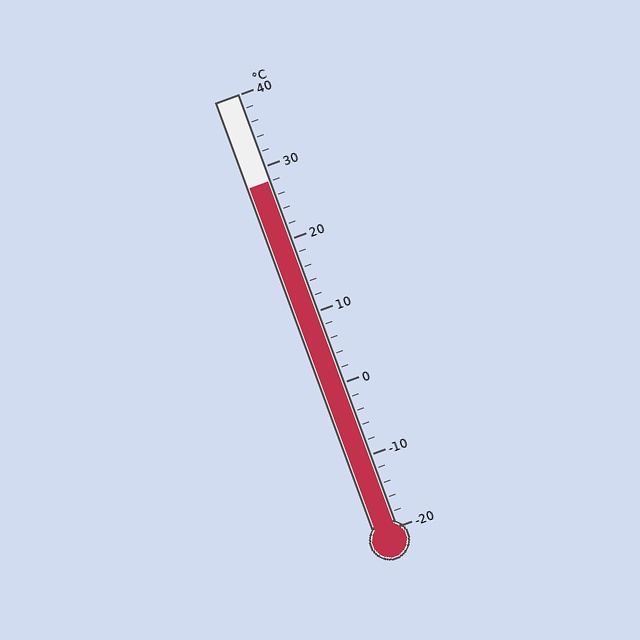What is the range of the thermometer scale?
The thermometer scale ranges from -20°C to 40°C.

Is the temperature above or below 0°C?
The temperature is above 0°C.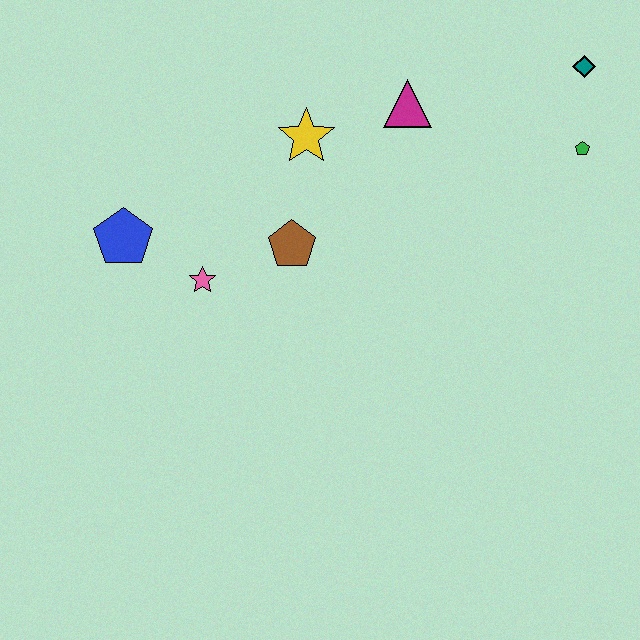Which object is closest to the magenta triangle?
The yellow star is closest to the magenta triangle.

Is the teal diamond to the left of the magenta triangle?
No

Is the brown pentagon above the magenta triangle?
No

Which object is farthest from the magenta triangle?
The blue pentagon is farthest from the magenta triangle.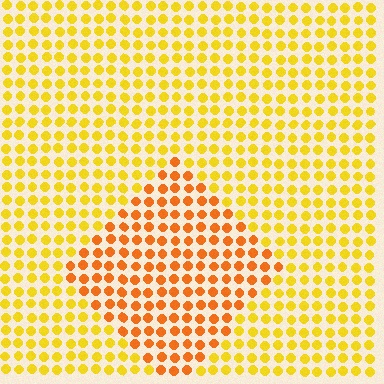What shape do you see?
I see a diamond.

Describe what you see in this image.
The image is filled with small yellow elements in a uniform arrangement. A diamond-shaped region is visible where the elements are tinted to a slightly different hue, forming a subtle color boundary.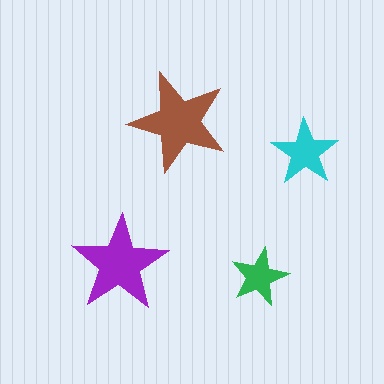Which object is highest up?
The brown star is topmost.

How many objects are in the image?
There are 4 objects in the image.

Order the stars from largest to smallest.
the brown one, the purple one, the cyan one, the green one.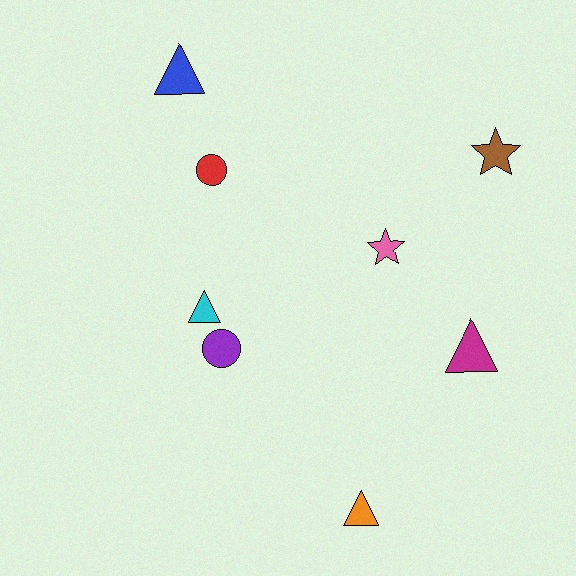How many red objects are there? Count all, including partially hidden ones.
There is 1 red object.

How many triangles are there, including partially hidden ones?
There are 4 triangles.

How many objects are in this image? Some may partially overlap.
There are 8 objects.